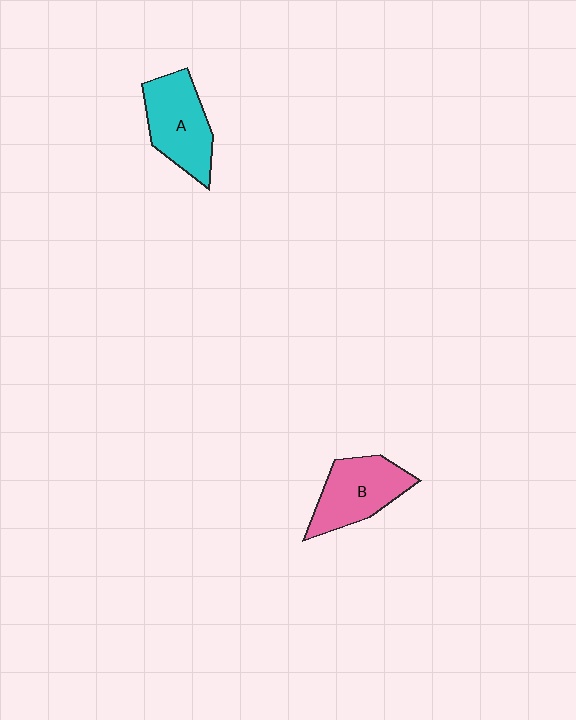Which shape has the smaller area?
Shape B (pink).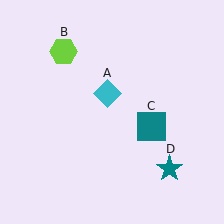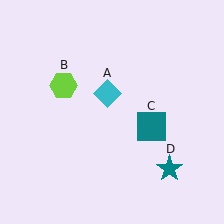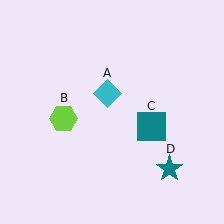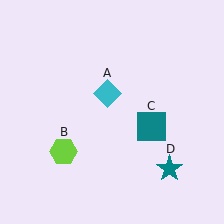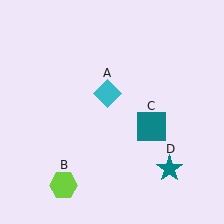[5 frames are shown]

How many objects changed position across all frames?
1 object changed position: lime hexagon (object B).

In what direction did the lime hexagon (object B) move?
The lime hexagon (object B) moved down.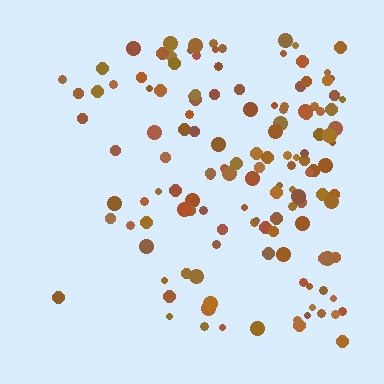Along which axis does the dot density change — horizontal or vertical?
Horizontal.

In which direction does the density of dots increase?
From left to right, with the right side densest.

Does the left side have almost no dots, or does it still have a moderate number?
Still a moderate number, just noticeably fewer than the right.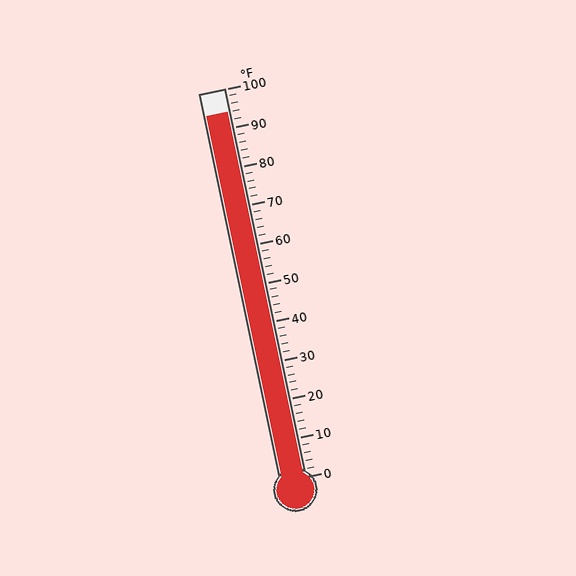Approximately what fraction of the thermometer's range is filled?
The thermometer is filled to approximately 95% of its range.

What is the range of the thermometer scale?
The thermometer scale ranges from 0°F to 100°F.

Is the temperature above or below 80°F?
The temperature is above 80°F.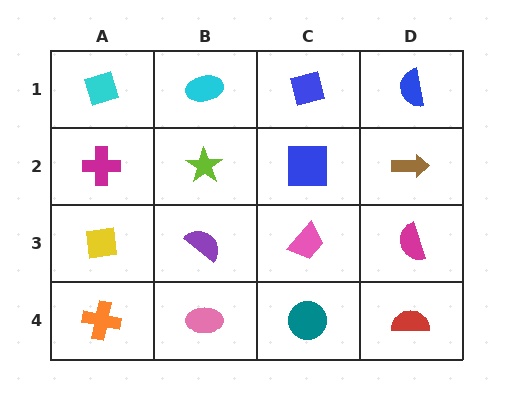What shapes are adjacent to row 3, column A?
A magenta cross (row 2, column A), an orange cross (row 4, column A), a purple semicircle (row 3, column B).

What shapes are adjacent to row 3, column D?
A brown arrow (row 2, column D), a red semicircle (row 4, column D), a pink trapezoid (row 3, column C).